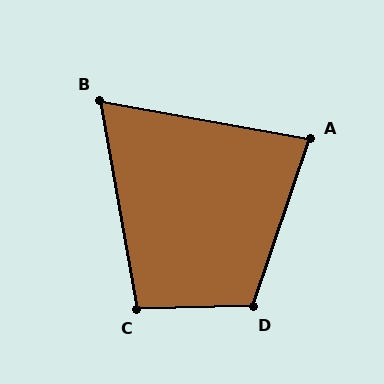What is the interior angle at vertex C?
Approximately 98 degrees (obtuse).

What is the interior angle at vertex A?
Approximately 82 degrees (acute).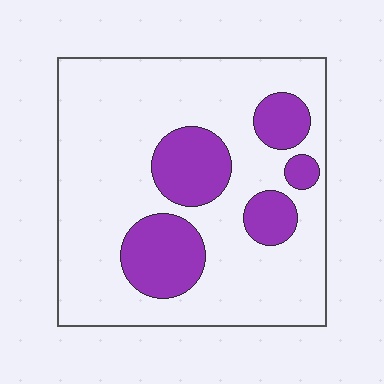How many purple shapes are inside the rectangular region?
5.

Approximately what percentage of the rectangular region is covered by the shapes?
Approximately 25%.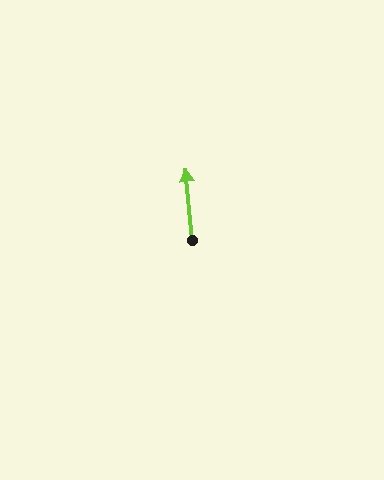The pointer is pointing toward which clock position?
Roughly 12 o'clock.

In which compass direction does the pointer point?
North.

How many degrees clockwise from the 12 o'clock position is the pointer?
Approximately 355 degrees.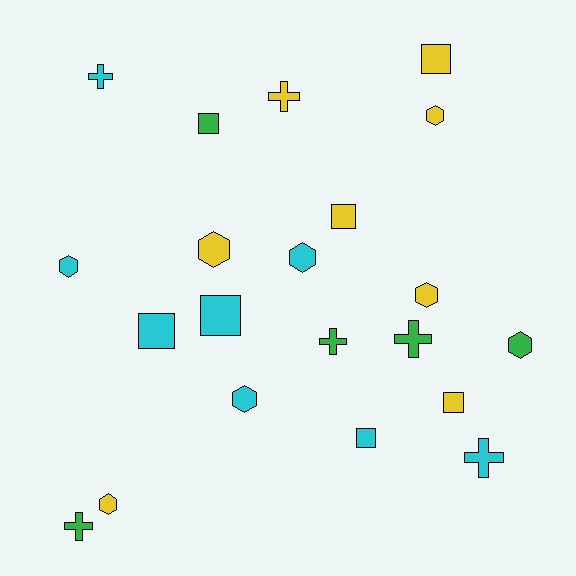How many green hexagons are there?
There is 1 green hexagon.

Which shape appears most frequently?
Hexagon, with 8 objects.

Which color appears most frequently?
Yellow, with 8 objects.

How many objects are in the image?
There are 21 objects.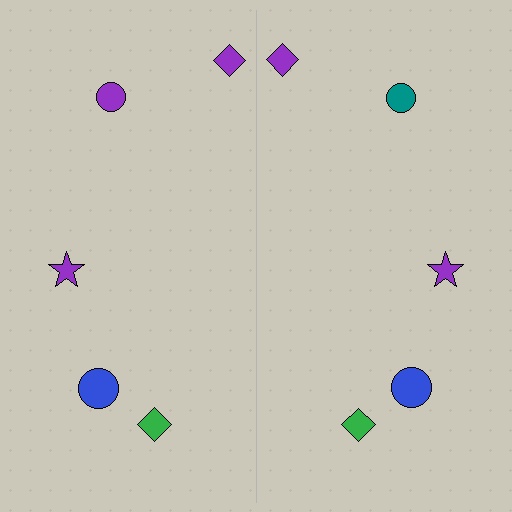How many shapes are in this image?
There are 10 shapes in this image.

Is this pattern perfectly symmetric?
No, the pattern is not perfectly symmetric. The teal circle on the right side breaks the symmetry — its mirror counterpart is purple.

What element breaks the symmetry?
The teal circle on the right side breaks the symmetry — its mirror counterpart is purple.